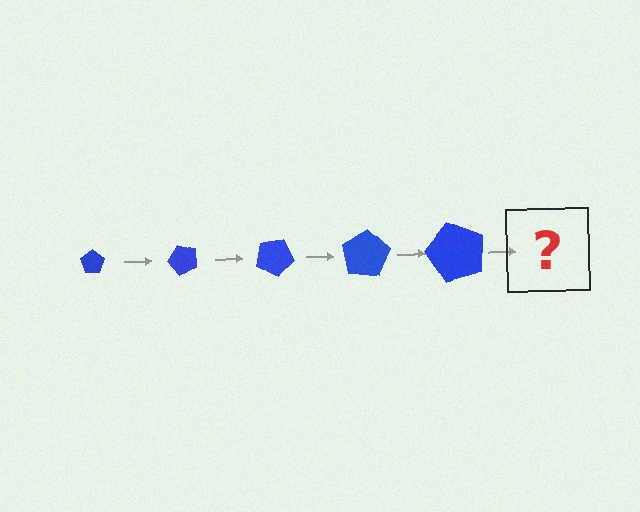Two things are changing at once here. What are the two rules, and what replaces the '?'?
The two rules are that the pentagon grows larger each step and it rotates 50 degrees each step. The '?' should be a pentagon, larger than the previous one and rotated 250 degrees from the start.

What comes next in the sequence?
The next element should be a pentagon, larger than the previous one and rotated 250 degrees from the start.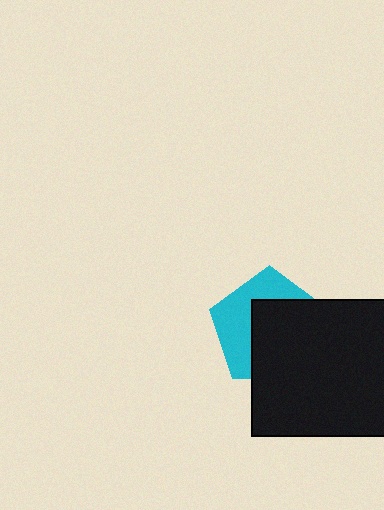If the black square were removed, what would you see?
You would see the complete cyan pentagon.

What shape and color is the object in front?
The object in front is a black square.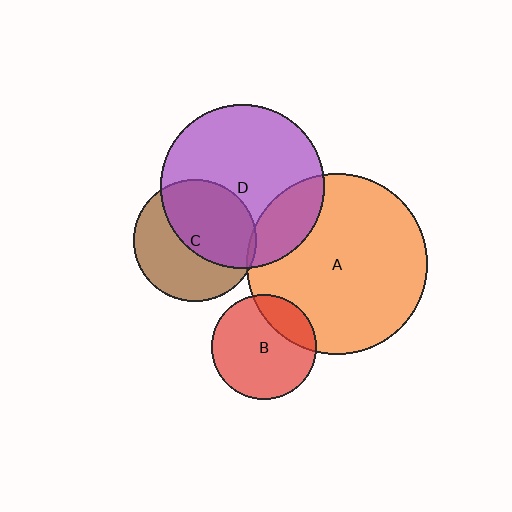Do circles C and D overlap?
Yes.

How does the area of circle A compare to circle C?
Approximately 2.2 times.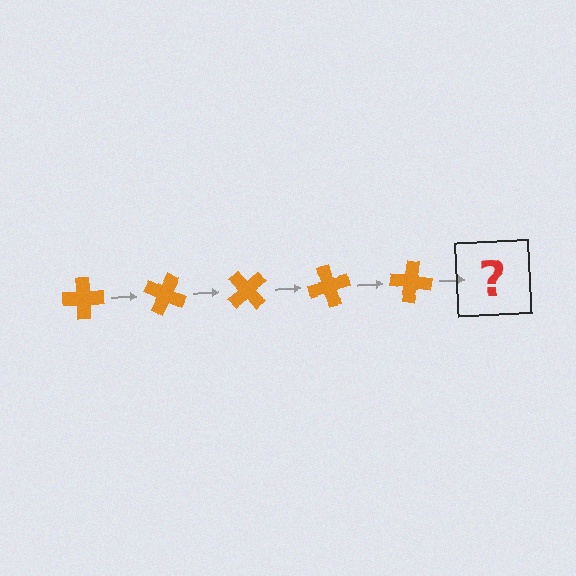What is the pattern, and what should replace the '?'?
The pattern is that the cross rotates 25 degrees each step. The '?' should be an orange cross rotated 125 degrees.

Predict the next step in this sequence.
The next step is an orange cross rotated 125 degrees.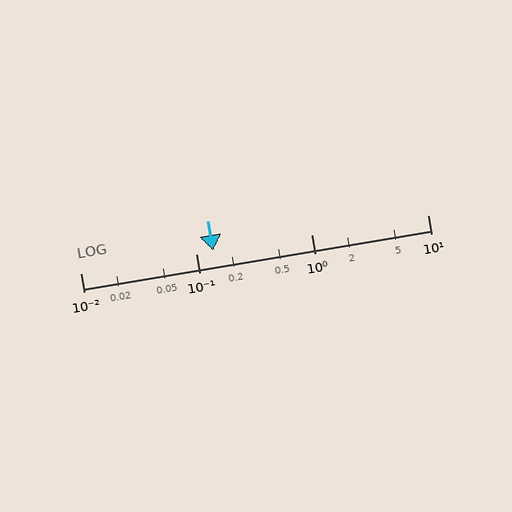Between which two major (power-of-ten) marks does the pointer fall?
The pointer is between 0.1 and 1.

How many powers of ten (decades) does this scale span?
The scale spans 3 decades, from 0.01 to 10.